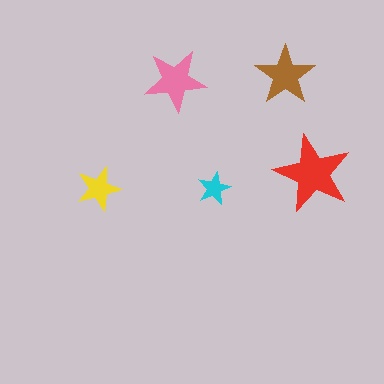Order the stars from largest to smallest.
the red one, the pink one, the brown one, the yellow one, the cyan one.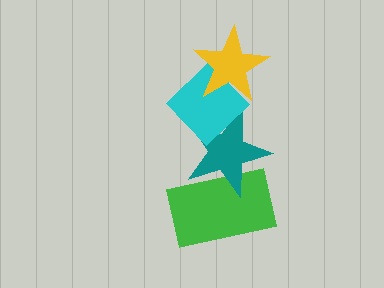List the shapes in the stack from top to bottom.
From top to bottom: the yellow star, the cyan diamond, the teal star, the green rectangle.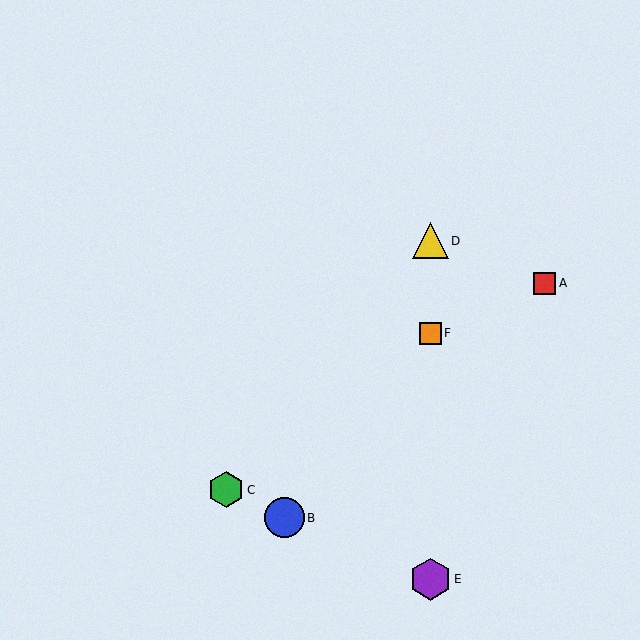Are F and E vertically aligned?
Yes, both are at x≈430.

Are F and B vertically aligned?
No, F is at x≈430 and B is at x≈284.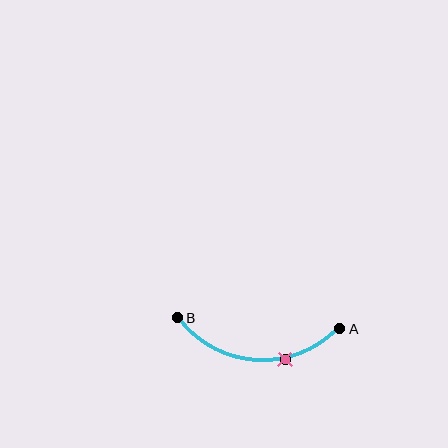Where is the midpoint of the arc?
The arc midpoint is the point on the curve farthest from the straight line joining A and B. It sits below that line.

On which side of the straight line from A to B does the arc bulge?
The arc bulges below the straight line connecting A and B.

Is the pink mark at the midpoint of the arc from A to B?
No. The pink mark lies on the arc but is closer to endpoint A. The arc midpoint would be at the point on the curve equidistant along the arc from both A and B.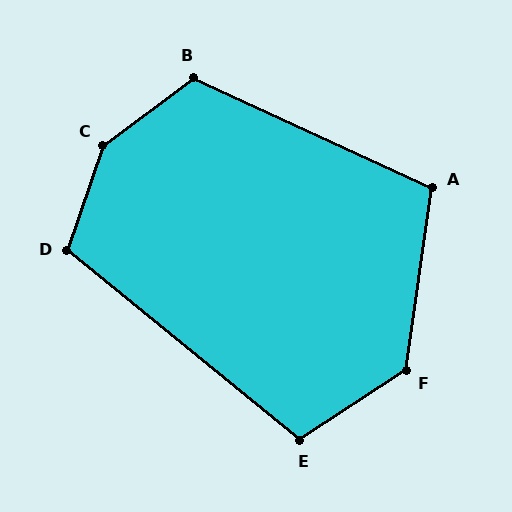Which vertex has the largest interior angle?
C, at approximately 145 degrees.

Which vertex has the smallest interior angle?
A, at approximately 107 degrees.